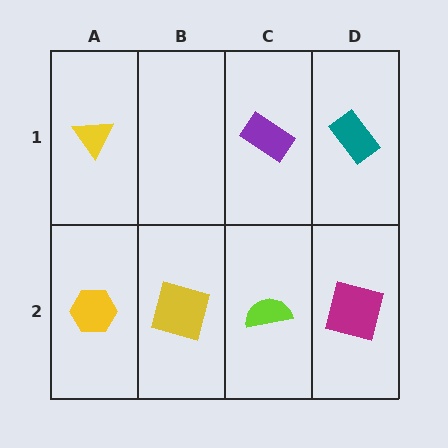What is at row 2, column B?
A yellow square.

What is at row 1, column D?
A teal rectangle.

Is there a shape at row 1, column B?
No, that cell is empty.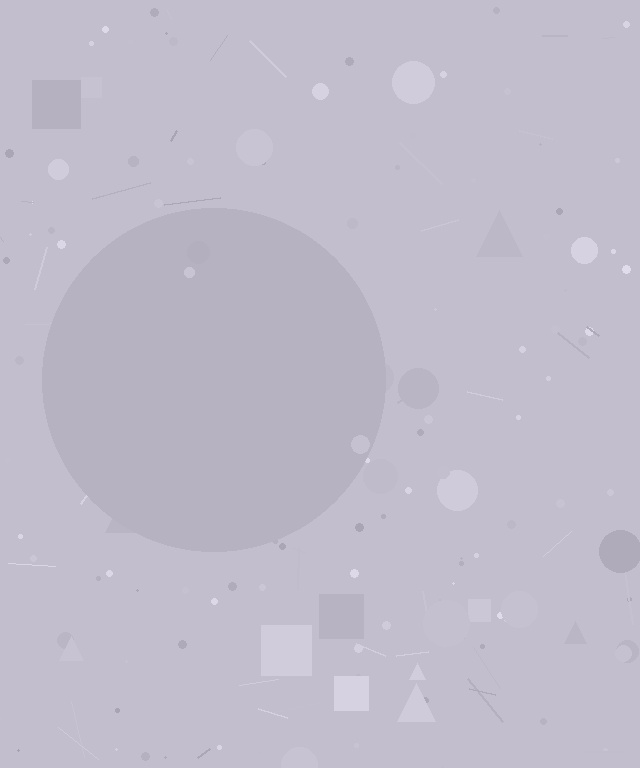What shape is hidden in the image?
A circle is hidden in the image.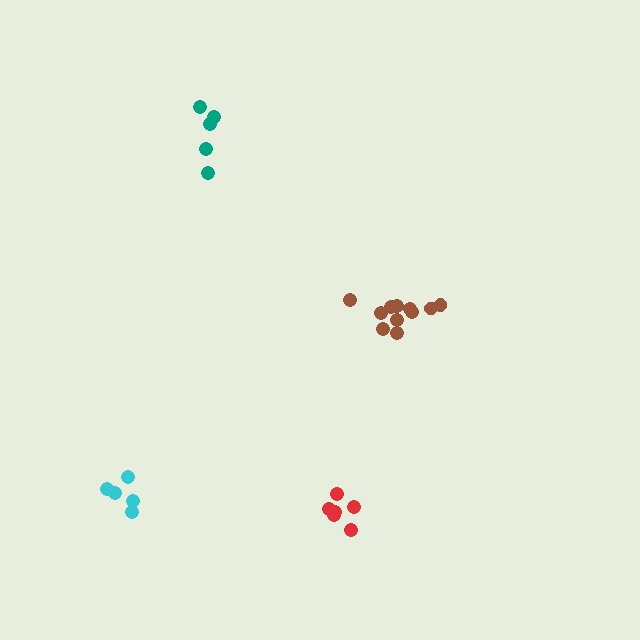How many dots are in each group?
Group 1: 5 dots, Group 2: 11 dots, Group 3: 5 dots, Group 4: 6 dots (27 total).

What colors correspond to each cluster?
The clusters are colored: cyan, brown, teal, red.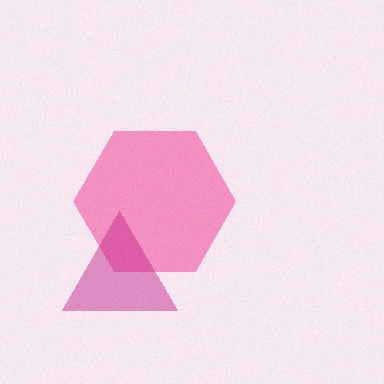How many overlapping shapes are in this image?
There are 2 overlapping shapes in the image.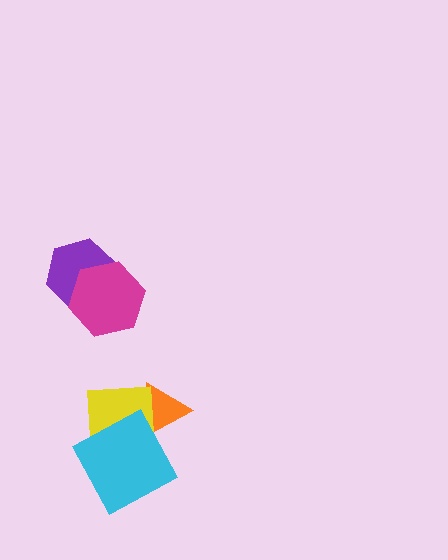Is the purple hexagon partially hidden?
Yes, it is partially covered by another shape.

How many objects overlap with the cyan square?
1 object overlaps with the cyan square.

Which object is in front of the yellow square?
The cyan square is in front of the yellow square.